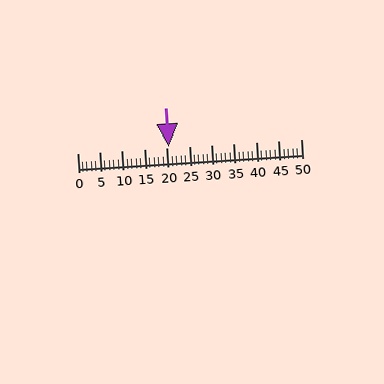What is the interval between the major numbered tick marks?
The major tick marks are spaced 5 units apart.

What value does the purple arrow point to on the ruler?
The purple arrow points to approximately 20.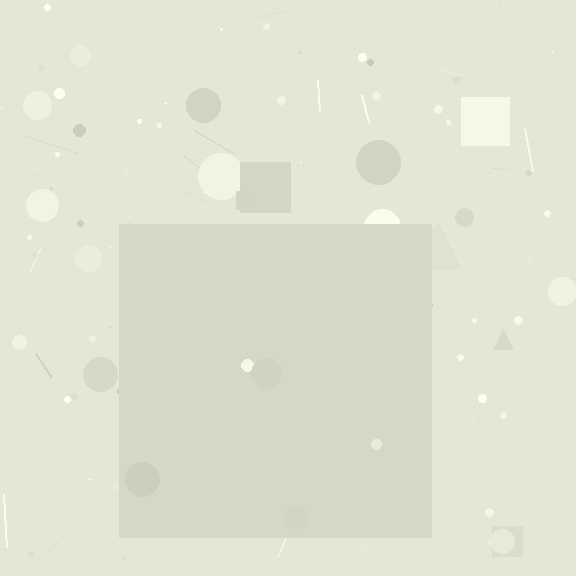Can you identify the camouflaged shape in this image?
The camouflaged shape is a square.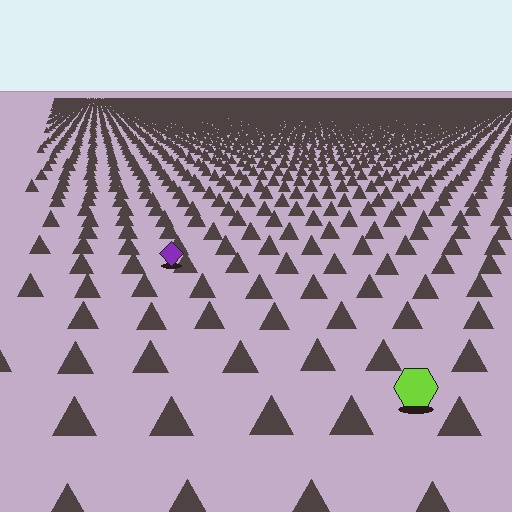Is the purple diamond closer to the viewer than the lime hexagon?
No. The lime hexagon is closer — you can tell from the texture gradient: the ground texture is coarser near it.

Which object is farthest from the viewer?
The purple diamond is farthest from the viewer. It appears smaller and the ground texture around it is denser.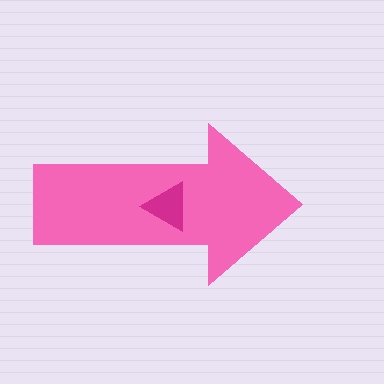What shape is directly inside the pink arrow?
The magenta triangle.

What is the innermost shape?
The magenta triangle.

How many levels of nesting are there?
2.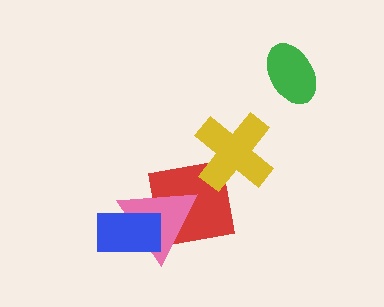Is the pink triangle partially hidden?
Yes, it is partially covered by another shape.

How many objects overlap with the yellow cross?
1 object overlaps with the yellow cross.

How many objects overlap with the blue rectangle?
1 object overlaps with the blue rectangle.